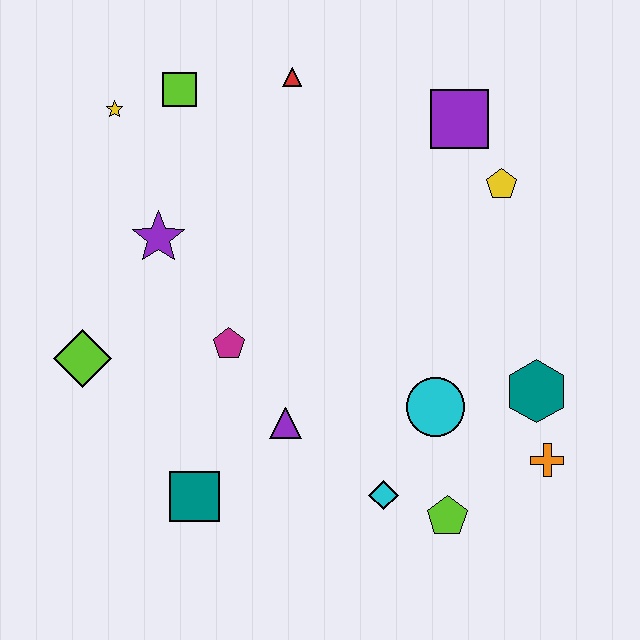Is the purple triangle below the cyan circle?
Yes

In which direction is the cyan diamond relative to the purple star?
The cyan diamond is below the purple star.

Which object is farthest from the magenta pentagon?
The orange cross is farthest from the magenta pentagon.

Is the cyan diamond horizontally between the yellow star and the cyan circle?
Yes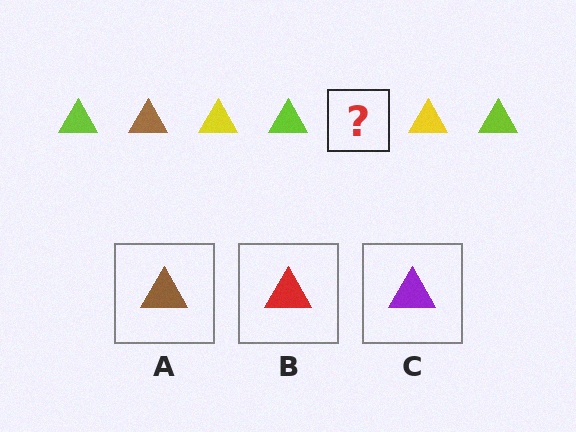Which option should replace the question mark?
Option A.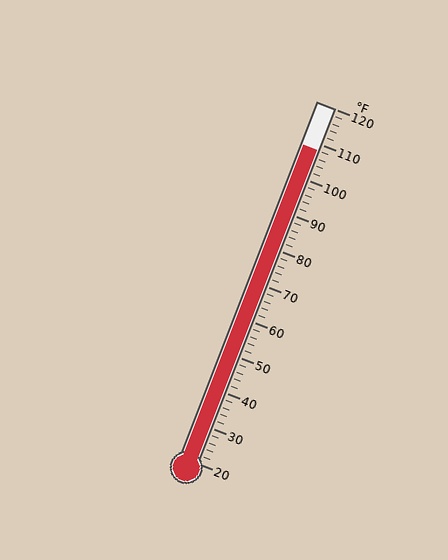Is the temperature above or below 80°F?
The temperature is above 80°F.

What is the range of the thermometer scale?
The thermometer scale ranges from 20°F to 120°F.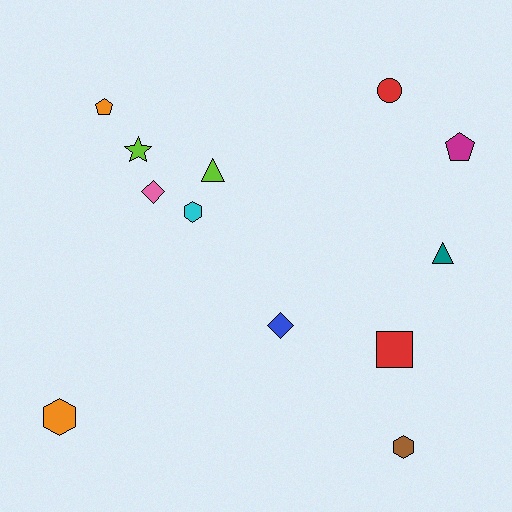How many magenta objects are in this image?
There is 1 magenta object.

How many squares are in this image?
There is 1 square.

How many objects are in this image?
There are 12 objects.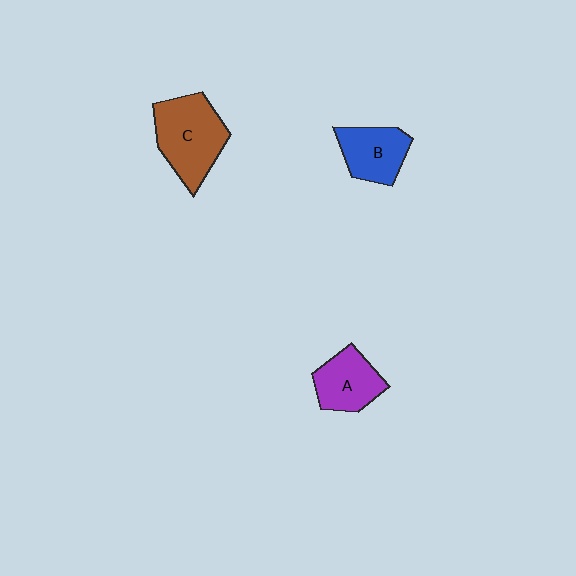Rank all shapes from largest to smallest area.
From largest to smallest: C (brown), B (blue), A (purple).